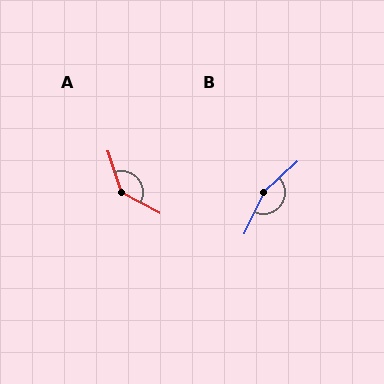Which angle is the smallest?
A, at approximately 135 degrees.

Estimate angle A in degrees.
Approximately 135 degrees.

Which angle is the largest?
B, at approximately 158 degrees.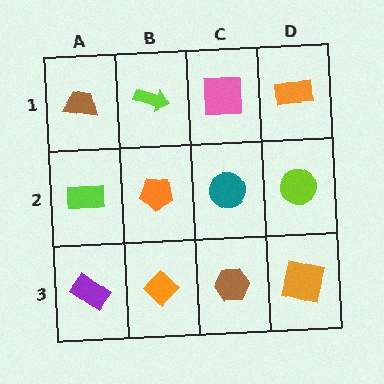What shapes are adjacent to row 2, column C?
A pink square (row 1, column C), a brown hexagon (row 3, column C), an orange pentagon (row 2, column B), a lime circle (row 2, column D).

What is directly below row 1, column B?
An orange pentagon.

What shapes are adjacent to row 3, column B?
An orange pentagon (row 2, column B), a purple rectangle (row 3, column A), a brown hexagon (row 3, column C).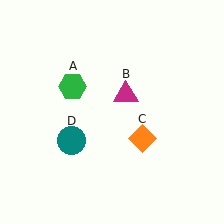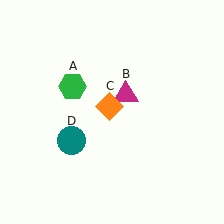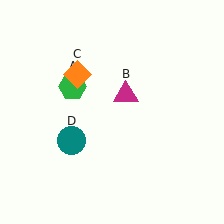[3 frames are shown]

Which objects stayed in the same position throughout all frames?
Green hexagon (object A) and magenta triangle (object B) and teal circle (object D) remained stationary.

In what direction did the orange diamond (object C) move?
The orange diamond (object C) moved up and to the left.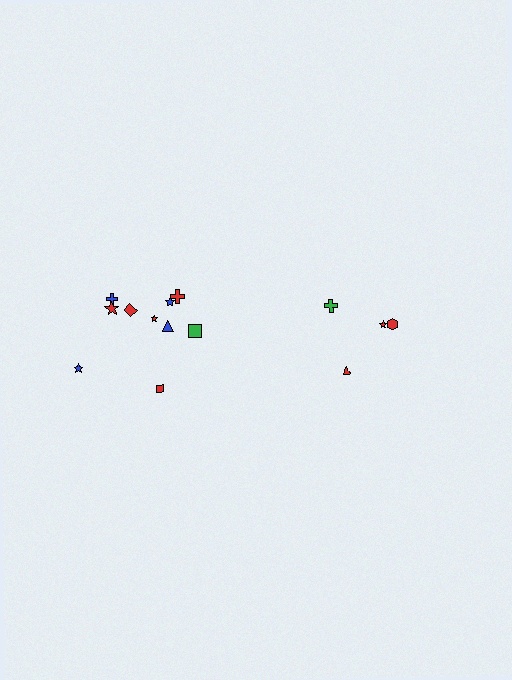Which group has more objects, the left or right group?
The left group.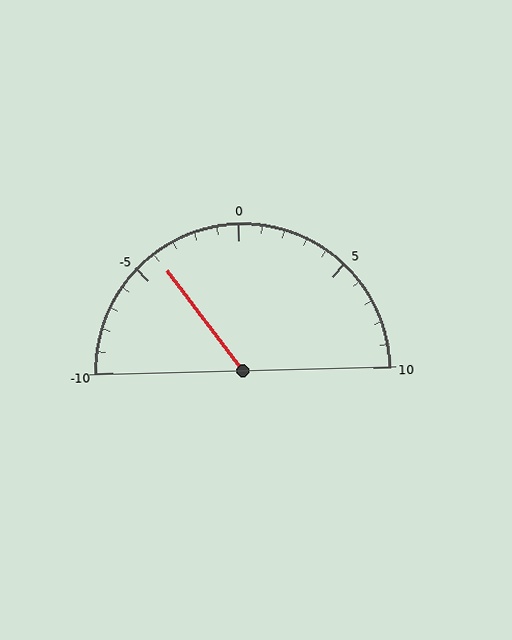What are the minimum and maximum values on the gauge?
The gauge ranges from -10 to 10.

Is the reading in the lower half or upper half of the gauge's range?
The reading is in the lower half of the range (-10 to 10).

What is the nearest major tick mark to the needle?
The nearest major tick mark is -5.